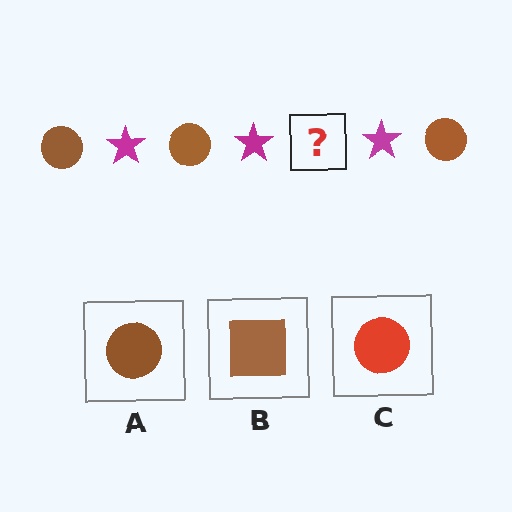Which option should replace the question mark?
Option A.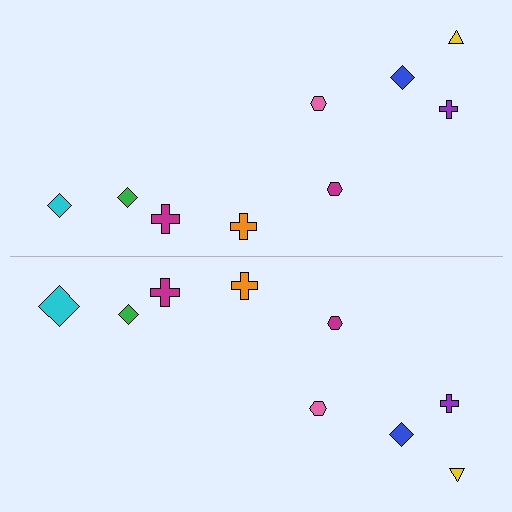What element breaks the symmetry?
The cyan diamond on the bottom side has a different size than its mirror counterpart.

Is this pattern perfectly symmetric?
No, the pattern is not perfectly symmetric. The cyan diamond on the bottom side has a different size than its mirror counterpart.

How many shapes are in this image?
There are 18 shapes in this image.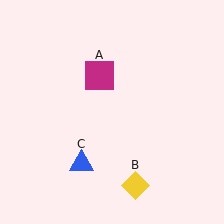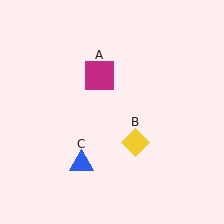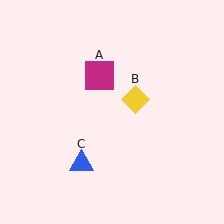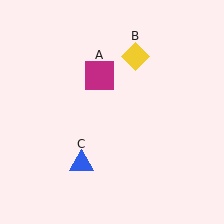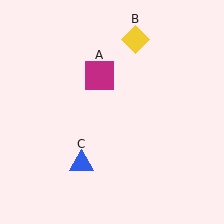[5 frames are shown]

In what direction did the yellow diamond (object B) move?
The yellow diamond (object B) moved up.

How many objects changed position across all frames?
1 object changed position: yellow diamond (object B).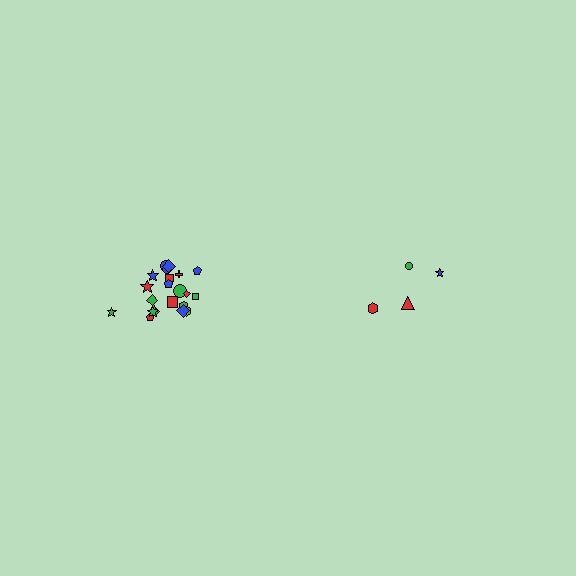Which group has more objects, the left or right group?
The left group.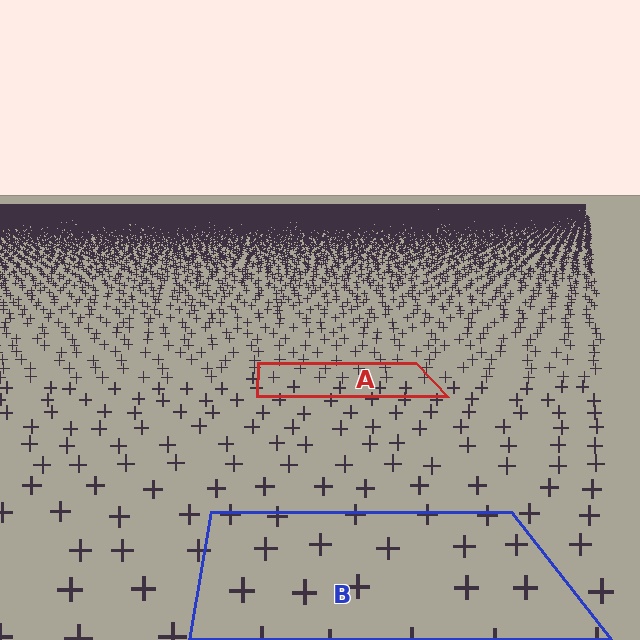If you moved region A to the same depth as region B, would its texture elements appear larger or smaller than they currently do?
They would appear larger. At a closer depth, the same texture elements are projected at a bigger on-screen size.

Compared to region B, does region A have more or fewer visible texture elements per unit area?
Region A has more texture elements per unit area — they are packed more densely because it is farther away.